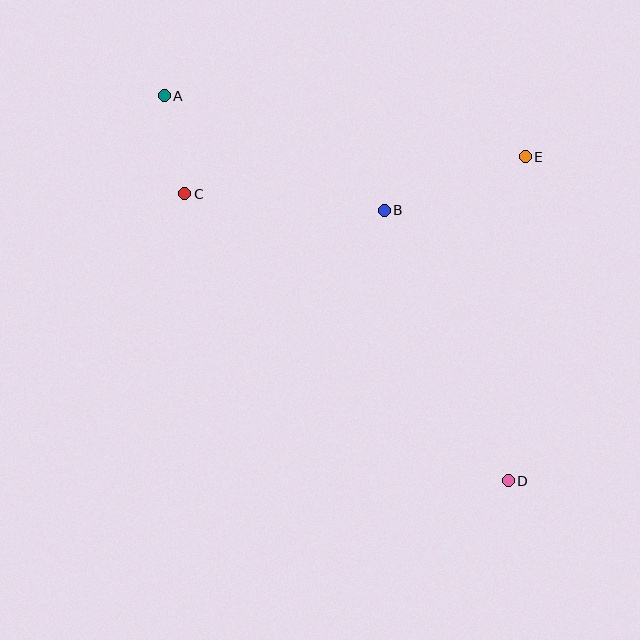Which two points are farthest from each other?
Points A and D are farthest from each other.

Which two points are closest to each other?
Points A and C are closest to each other.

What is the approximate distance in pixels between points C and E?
The distance between C and E is approximately 342 pixels.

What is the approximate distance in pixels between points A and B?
The distance between A and B is approximately 248 pixels.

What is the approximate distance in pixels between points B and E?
The distance between B and E is approximately 151 pixels.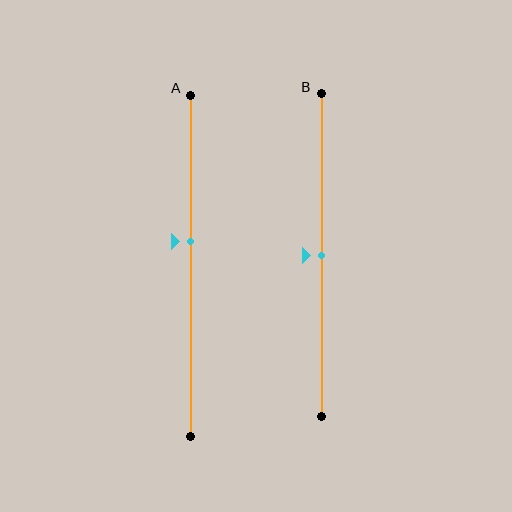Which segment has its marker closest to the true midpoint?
Segment B has its marker closest to the true midpoint.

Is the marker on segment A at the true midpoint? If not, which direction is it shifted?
No, the marker on segment A is shifted upward by about 7% of the segment length.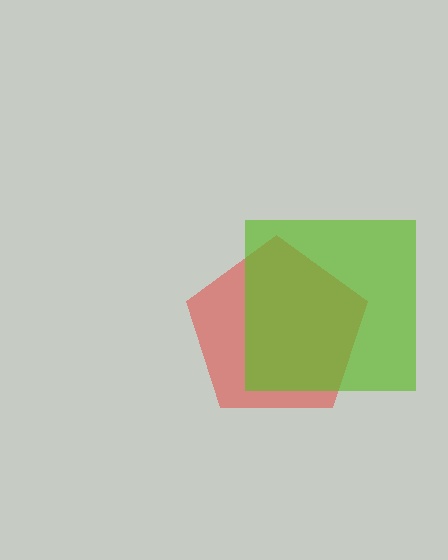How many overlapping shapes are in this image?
There are 2 overlapping shapes in the image.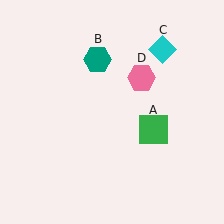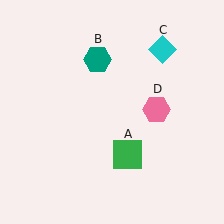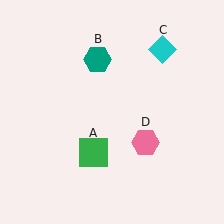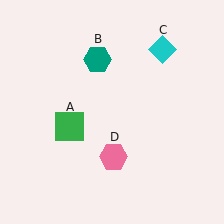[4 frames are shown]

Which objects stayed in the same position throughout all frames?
Teal hexagon (object B) and cyan diamond (object C) remained stationary.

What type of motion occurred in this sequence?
The green square (object A), pink hexagon (object D) rotated clockwise around the center of the scene.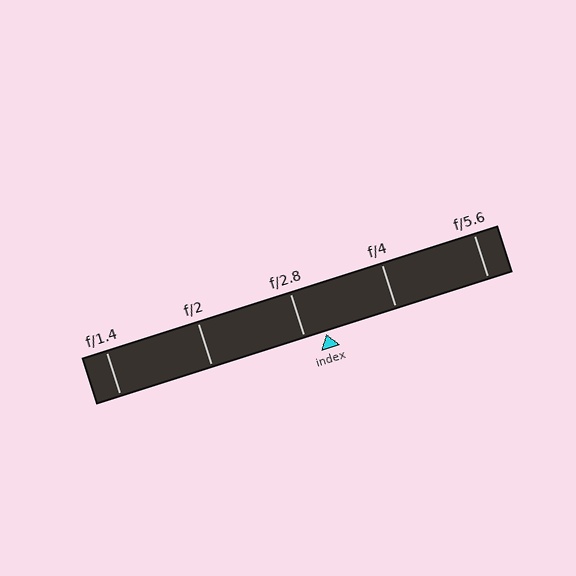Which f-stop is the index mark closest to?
The index mark is closest to f/2.8.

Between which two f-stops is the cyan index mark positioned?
The index mark is between f/2.8 and f/4.